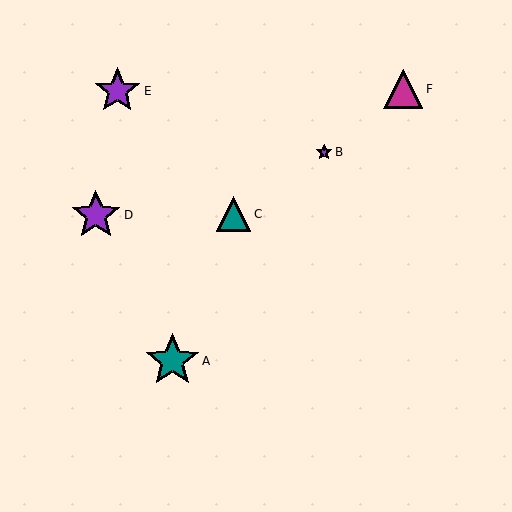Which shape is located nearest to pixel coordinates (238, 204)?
The teal triangle (labeled C) at (233, 214) is nearest to that location.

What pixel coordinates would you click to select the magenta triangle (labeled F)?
Click at (403, 89) to select the magenta triangle F.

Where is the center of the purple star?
The center of the purple star is at (96, 215).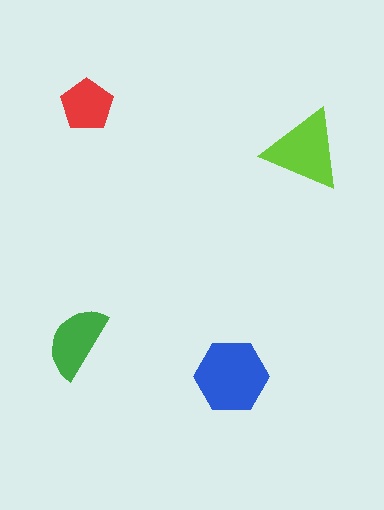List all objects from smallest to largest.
The red pentagon, the green semicircle, the lime triangle, the blue hexagon.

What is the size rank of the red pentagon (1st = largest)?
4th.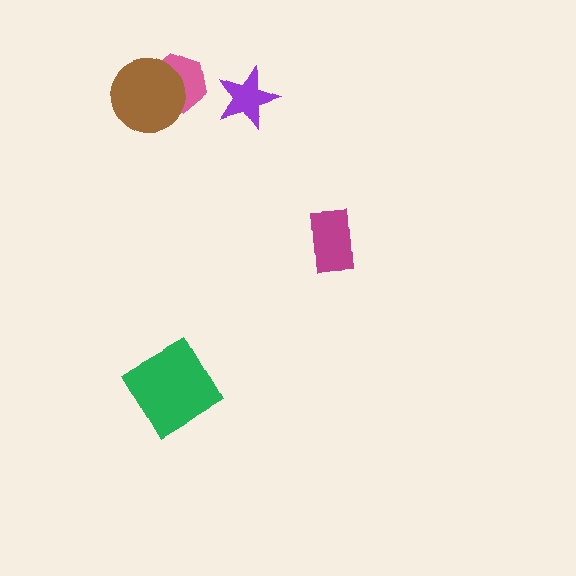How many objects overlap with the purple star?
0 objects overlap with the purple star.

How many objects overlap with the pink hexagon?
1 object overlaps with the pink hexagon.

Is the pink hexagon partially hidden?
Yes, it is partially covered by another shape.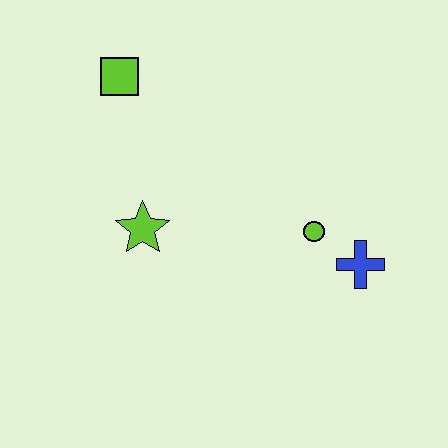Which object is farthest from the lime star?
The blue cross is farthest from the lime star.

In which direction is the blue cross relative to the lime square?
The blue cross is to the right of the lime square.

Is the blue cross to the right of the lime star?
Yes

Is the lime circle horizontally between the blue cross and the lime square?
Yes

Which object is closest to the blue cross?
The lime circle is closest to the blue cross.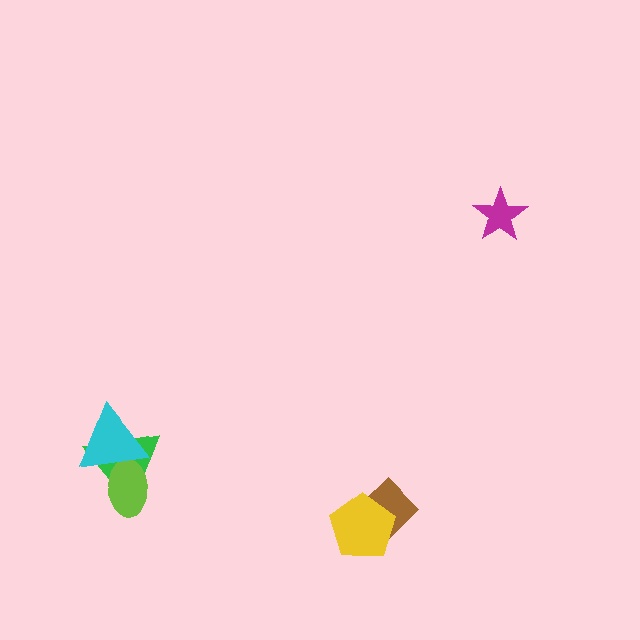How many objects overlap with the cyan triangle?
2 objects overlap with the cyan triangle.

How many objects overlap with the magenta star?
0 objects overlap with the magenta star.